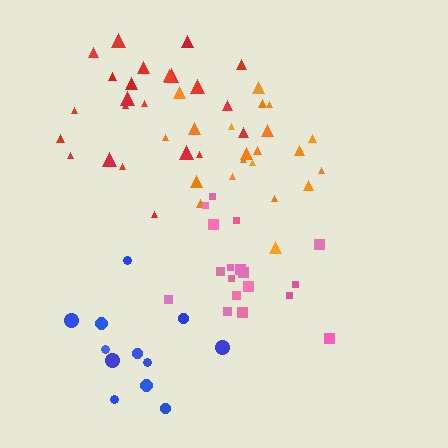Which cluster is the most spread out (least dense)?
Blue.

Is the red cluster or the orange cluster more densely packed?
Orange.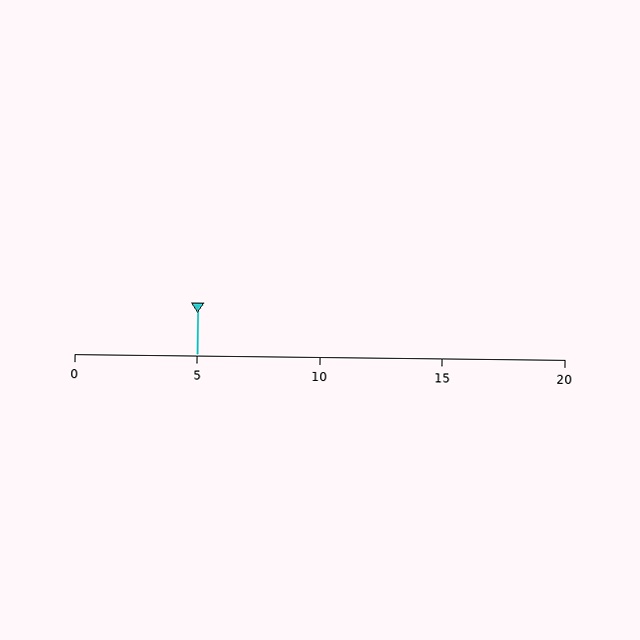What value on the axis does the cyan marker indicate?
The marker indicates approximately 5.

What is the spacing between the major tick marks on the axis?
The major ticks are spaced 5 apart.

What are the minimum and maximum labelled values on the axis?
The axis runs from 0 to 20.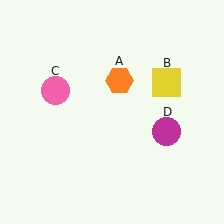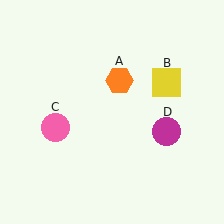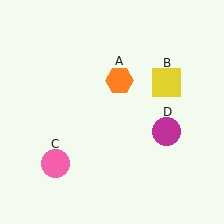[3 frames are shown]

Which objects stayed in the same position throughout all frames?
Orange hexagon (object A) and yellow square (object B) and magenta circle (object D) remained stationary.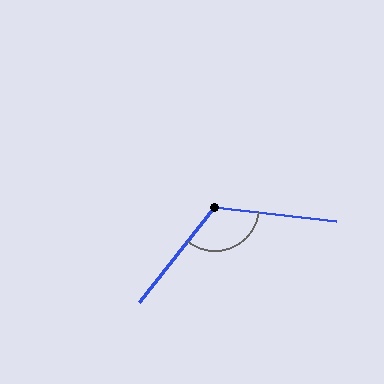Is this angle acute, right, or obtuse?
It is obtuse.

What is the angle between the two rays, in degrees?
Approximately 122 degrees.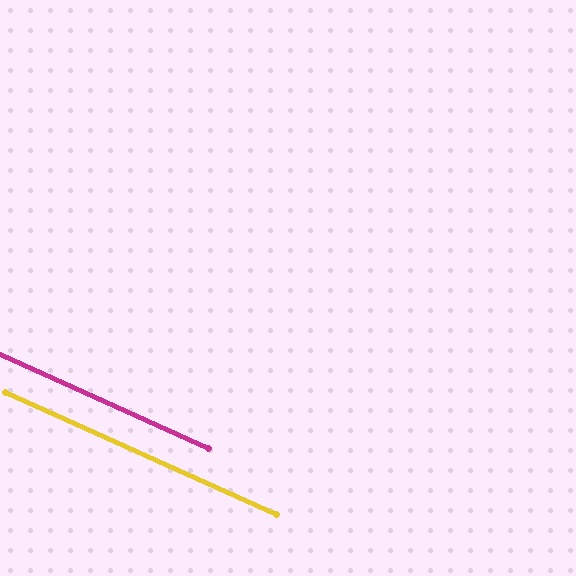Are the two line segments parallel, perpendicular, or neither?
Parallel — their directions differ by only 0.3°.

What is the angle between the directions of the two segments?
Approximately 0 degrees.